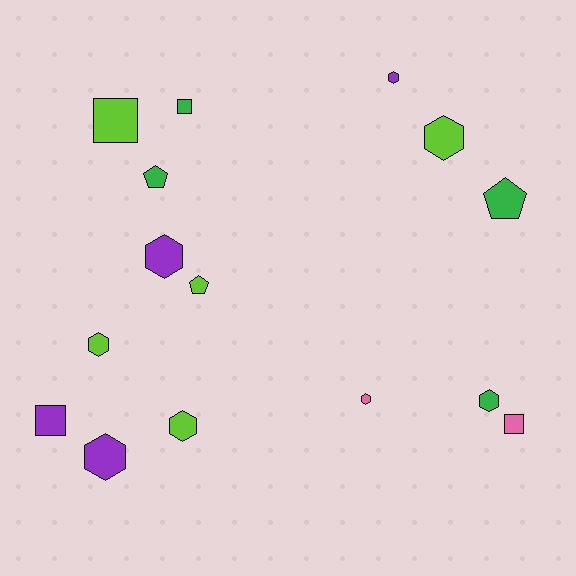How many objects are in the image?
There are 15 objects.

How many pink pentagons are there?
There are no pink pentagons.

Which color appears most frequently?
Lime, with 5 objects.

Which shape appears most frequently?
Hexagon, with 8 objects.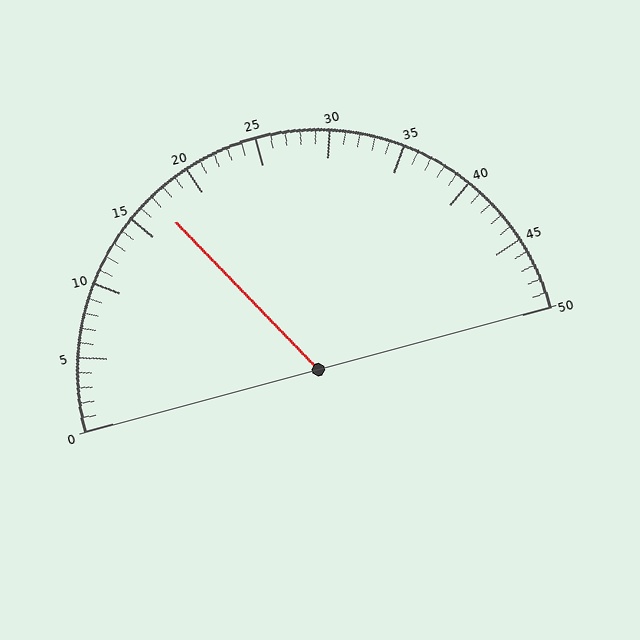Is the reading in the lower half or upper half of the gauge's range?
The reading is in the lower half of the range (0 to 50).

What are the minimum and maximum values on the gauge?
The gauge ranges from 0 to 50.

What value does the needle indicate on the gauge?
The needle indicates approximately 17.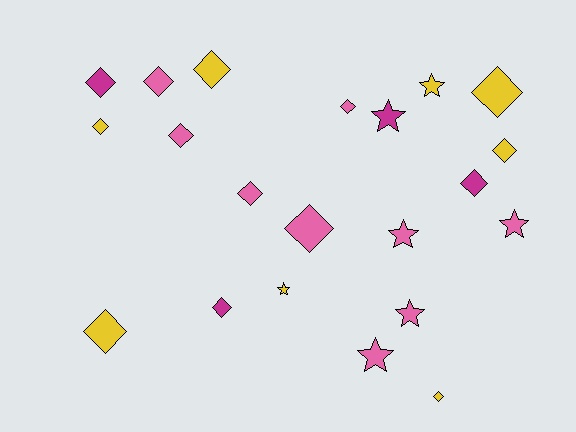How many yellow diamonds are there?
There are 6 yellow diamonds.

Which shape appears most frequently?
Diamond, with 14 objects.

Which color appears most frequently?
Pink, with 9 objects.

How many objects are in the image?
There are 21 objects.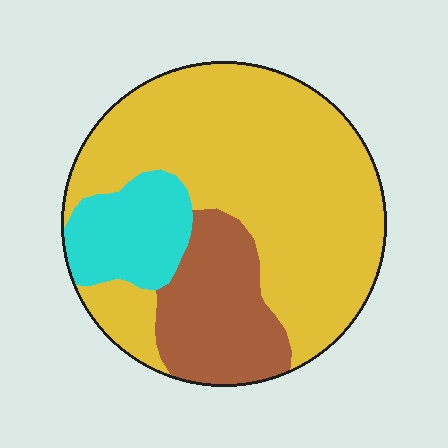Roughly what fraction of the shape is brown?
Brown takes up about one fifth (1/5) of the shape.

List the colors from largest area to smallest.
From largest to smallest: yellow, brown, cyan.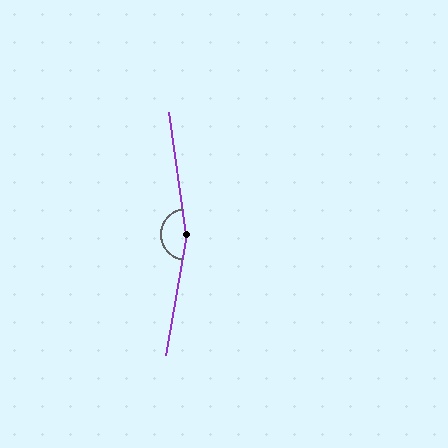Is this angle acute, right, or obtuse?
It is obtuse.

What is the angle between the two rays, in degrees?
Approximately 163 degrees.